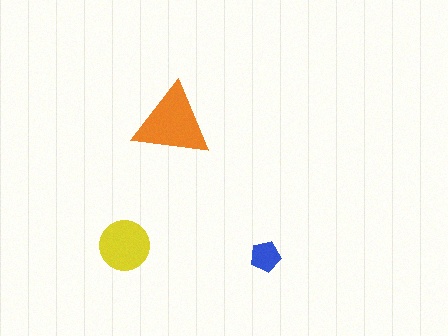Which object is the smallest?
The blue pentagon.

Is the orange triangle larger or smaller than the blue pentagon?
Larger.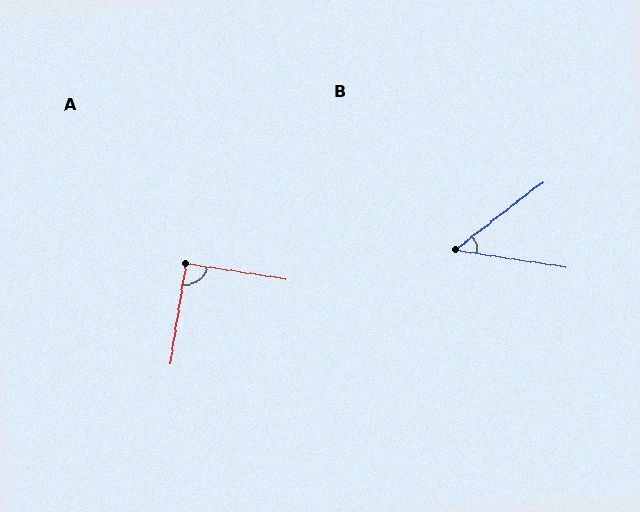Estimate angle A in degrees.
Approximately 90 degrees.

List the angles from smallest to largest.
B (46°), A (90°).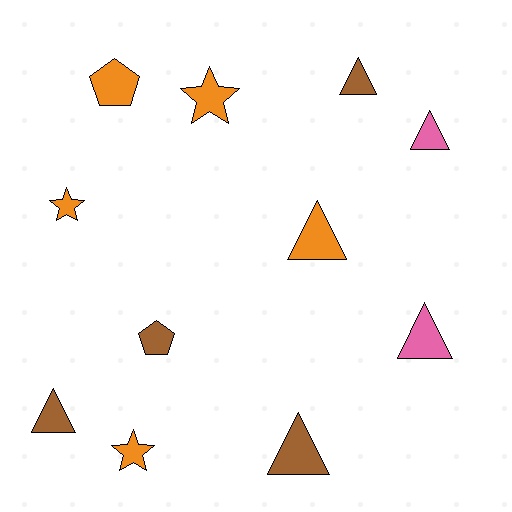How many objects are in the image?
There are 11 objects.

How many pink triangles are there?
There are 2 pink triangles.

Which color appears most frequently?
Orange, with 5 objects.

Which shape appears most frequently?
Triangle, with 6 objects.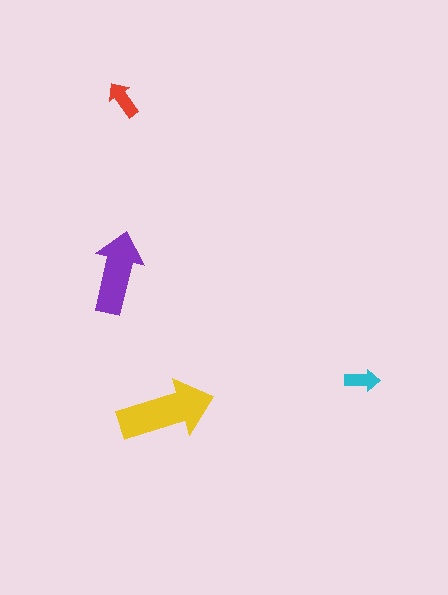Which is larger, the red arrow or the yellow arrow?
The yellow one.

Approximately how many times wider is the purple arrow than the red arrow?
About 2 times wider.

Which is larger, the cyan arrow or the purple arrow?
The purple one.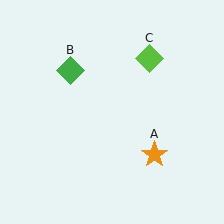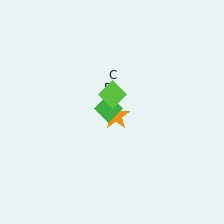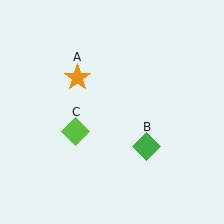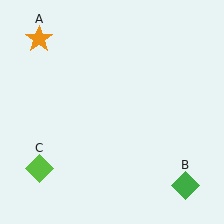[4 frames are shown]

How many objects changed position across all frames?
3 objects changed position: orange star (object A), green diamond (object B), lime diamond (object C).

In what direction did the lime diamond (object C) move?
The lime diamond (object C) moved down and to the left.